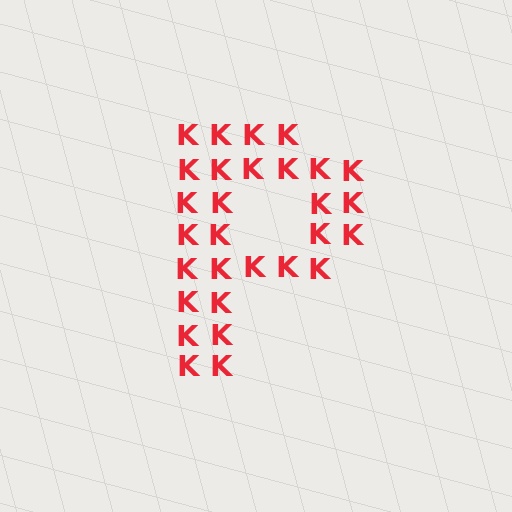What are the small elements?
The small elements are letter K's.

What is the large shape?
The large shape is the letter P.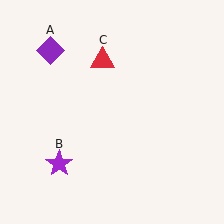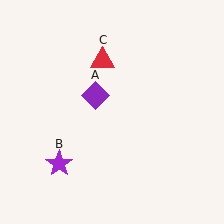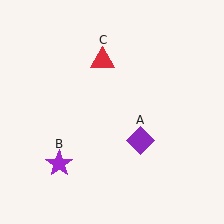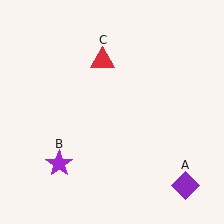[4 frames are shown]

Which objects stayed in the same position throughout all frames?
Purple star (object B) and red triangle (object C) remained stationary.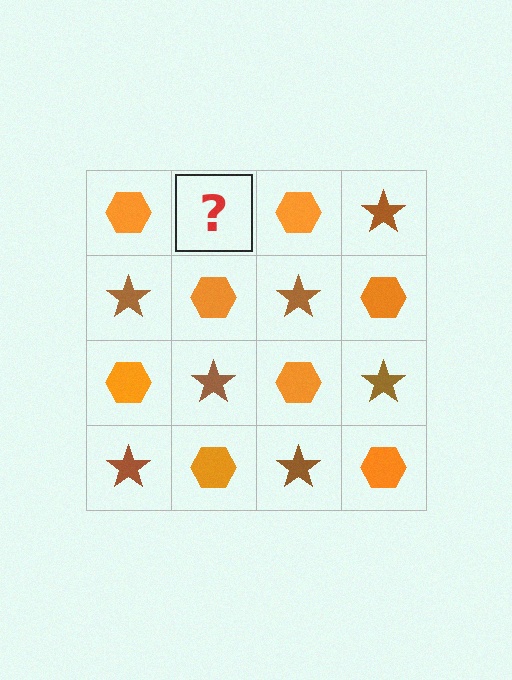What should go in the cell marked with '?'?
The missing cell should contain a brown star.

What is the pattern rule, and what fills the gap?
The rule is that it alternates orange hexagon and brown star in a checkerboard pattern. The gap should be filled with a brown star.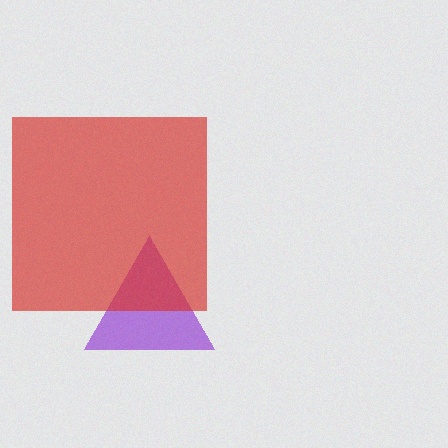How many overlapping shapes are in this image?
There are 2 overlapping shapes in the image.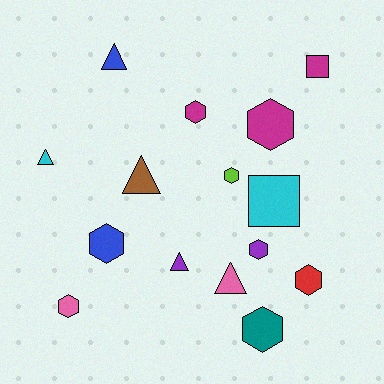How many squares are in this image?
There are 2 squares.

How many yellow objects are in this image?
There are no yellow objects.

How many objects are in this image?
There are 15 objects.